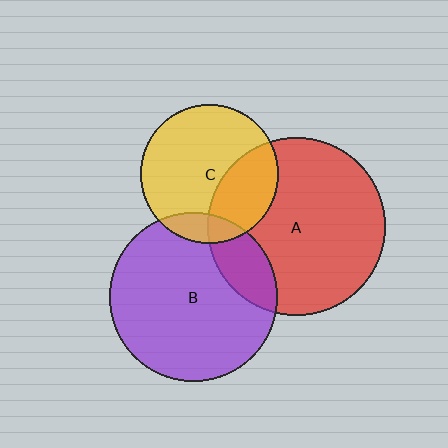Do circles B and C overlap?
Yes.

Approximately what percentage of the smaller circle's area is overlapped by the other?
Approximately 10%.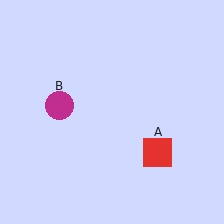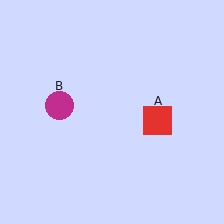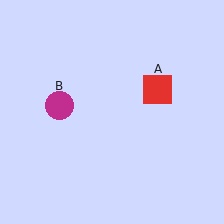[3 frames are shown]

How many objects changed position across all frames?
1 object changed position: red square (object A).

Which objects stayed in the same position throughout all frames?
Magenta circle (object B) remained stationary.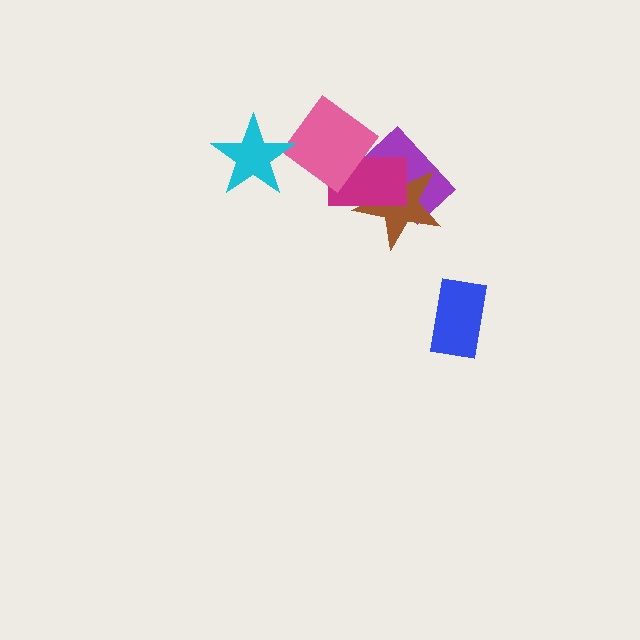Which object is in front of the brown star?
The magenta rectangle is in front of the brown star.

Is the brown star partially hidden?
Yes, it is partially covered by another shape.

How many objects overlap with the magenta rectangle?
3 objects overlap with the magenta rectangle.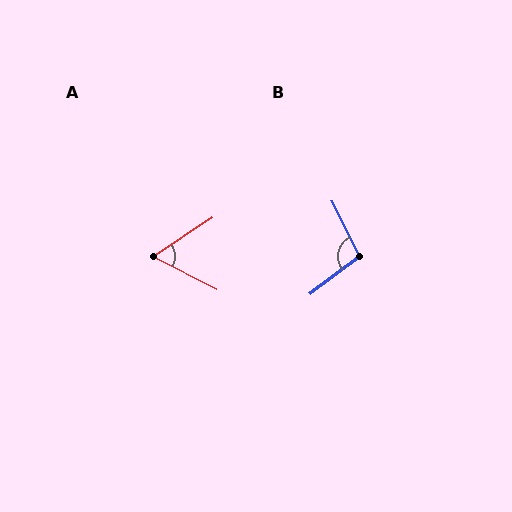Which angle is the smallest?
A, at approximately 60 degrees.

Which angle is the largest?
B, at approximately 102 degrees.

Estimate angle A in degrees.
Approximately 60 degrees.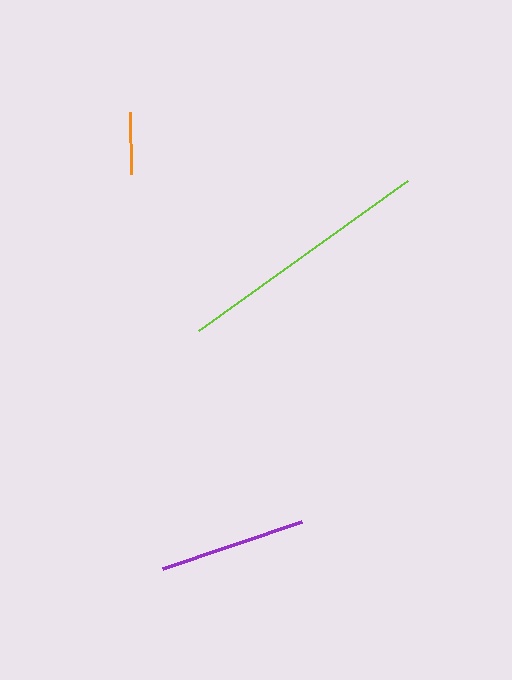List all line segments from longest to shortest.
From longest to shortest: lime, purple, orange.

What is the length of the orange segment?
The orange segment is approximately 61 pixels long.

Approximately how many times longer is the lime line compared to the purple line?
The lime line is approximately 1.7 times the length of the purple line.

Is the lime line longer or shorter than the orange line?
The lime line is longer than the orange line.